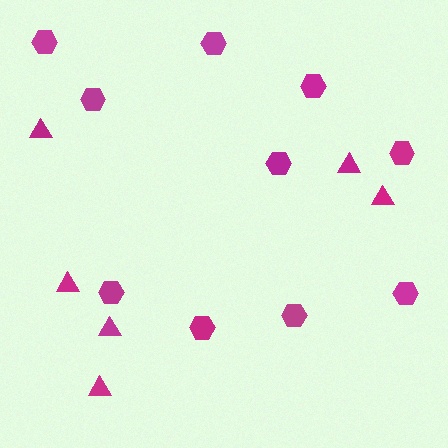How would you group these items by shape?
There are 2 groups: one group of hexagons (10) and one group of triangles (6).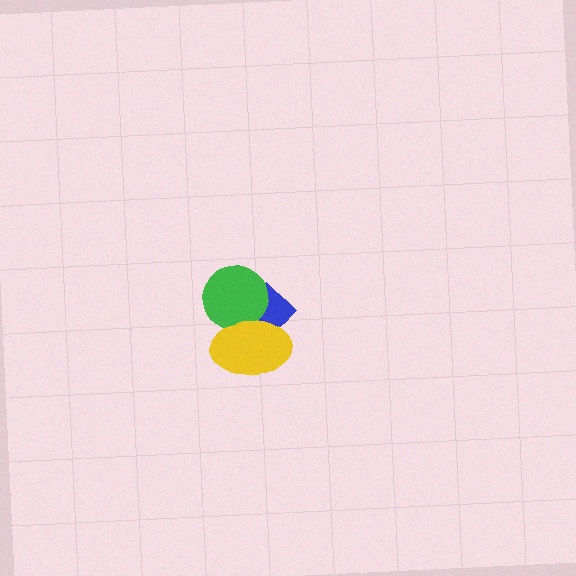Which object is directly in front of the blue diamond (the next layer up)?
The green circle is directly in front of the blue diamond.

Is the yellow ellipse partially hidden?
No, no other shape covers it.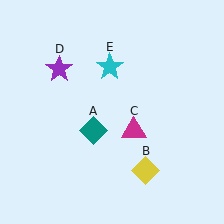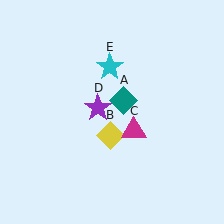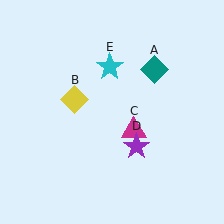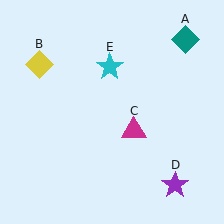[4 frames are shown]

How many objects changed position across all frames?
3 objects changed position: teal diamond (object A), yellow diamond (object B), purple star (object D).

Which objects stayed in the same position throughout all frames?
Magenta triangle (object C) and cyan star (object E) remained stationary.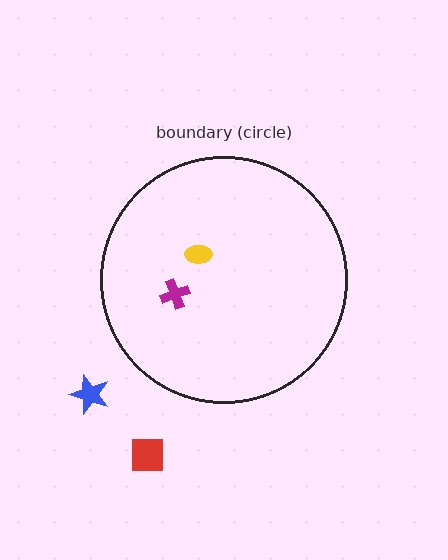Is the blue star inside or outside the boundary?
Outside.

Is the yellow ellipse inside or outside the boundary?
Inside.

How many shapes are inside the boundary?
2 inside, 2 outside.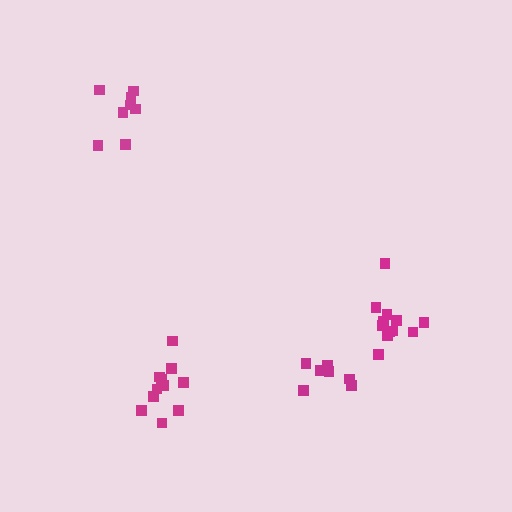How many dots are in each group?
Group 1: 11 dots, Group 2: 7 dots, Group 3: 13 dots, Group 4: 8 dots (39 total).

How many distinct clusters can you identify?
There are 4 distinct clusters.